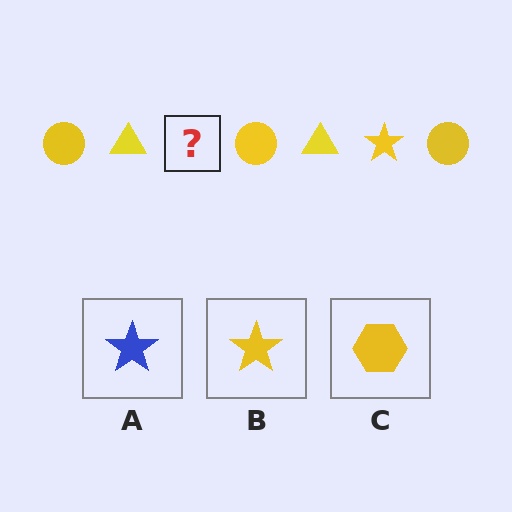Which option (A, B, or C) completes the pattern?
B.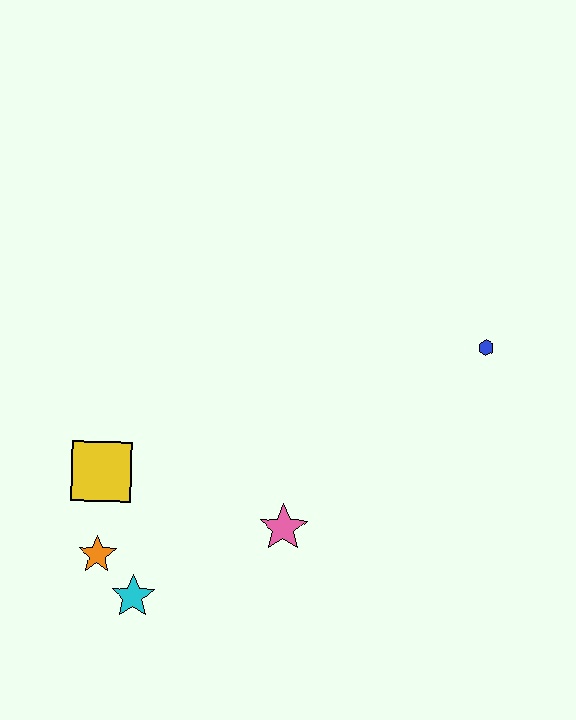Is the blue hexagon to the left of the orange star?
No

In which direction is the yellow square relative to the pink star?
The yellow square is to the left of the pink star.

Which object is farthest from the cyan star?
The blue hexagon is farthest from the cyan star.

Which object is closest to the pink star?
The cyan star is closest to the pink star.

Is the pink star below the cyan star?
No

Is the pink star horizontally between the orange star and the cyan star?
No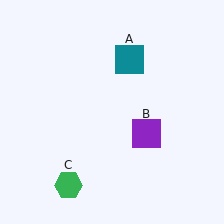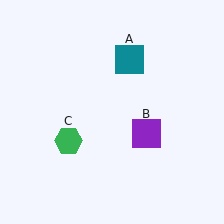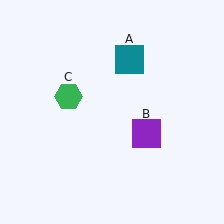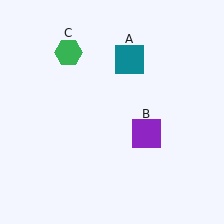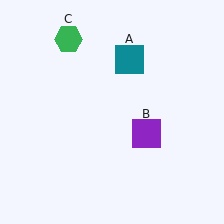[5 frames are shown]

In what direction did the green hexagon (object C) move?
The green hexagon (object C) moved up.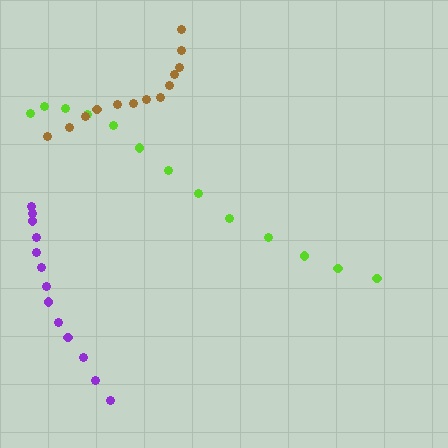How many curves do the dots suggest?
There are 3 distinct paths.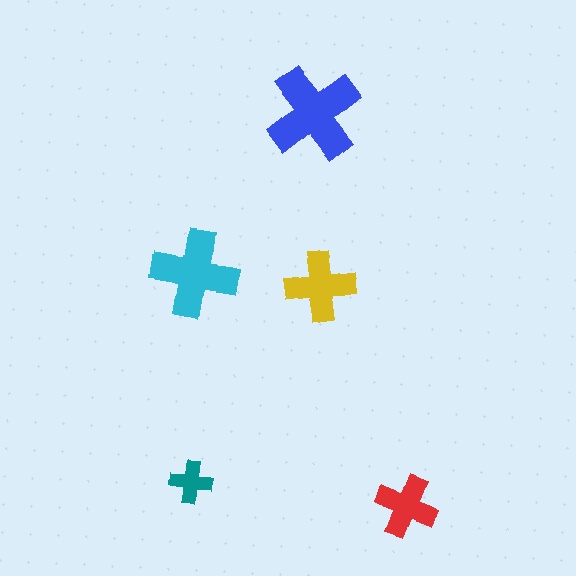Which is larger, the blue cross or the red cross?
The blue one.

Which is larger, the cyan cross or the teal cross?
The cyan one.